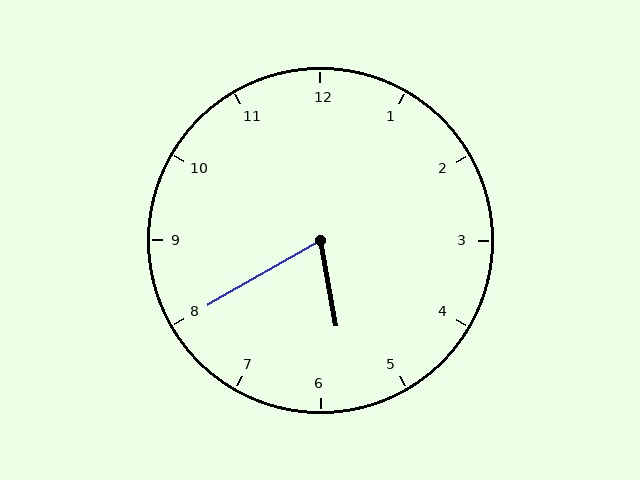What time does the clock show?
5:40.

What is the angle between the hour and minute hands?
Approximately 70 degrees.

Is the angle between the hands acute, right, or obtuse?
It is acute.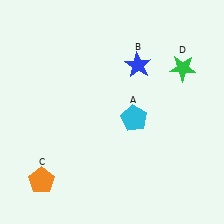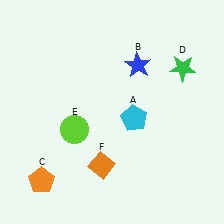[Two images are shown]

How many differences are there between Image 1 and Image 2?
There are 2 differences between the two images.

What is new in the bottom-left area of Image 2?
A lime circle (E) was added in the bottom-left area of Image 2.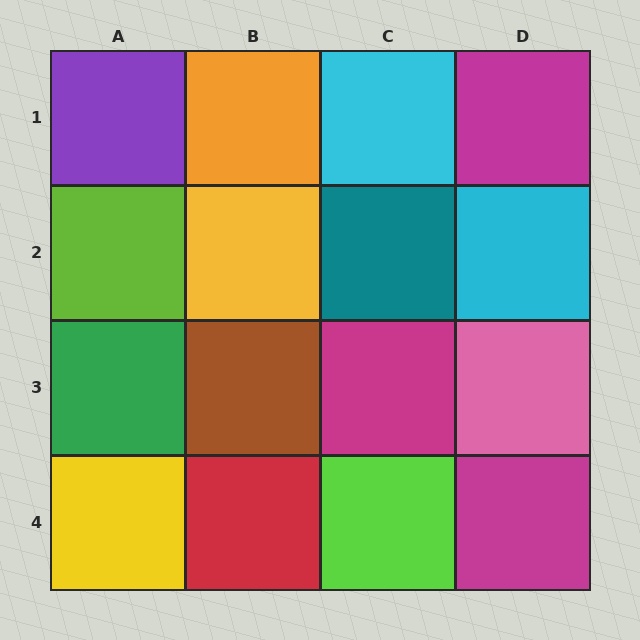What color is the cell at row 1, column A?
Purple.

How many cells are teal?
1 cell is teal.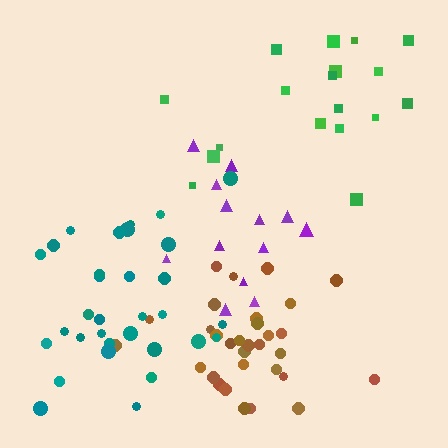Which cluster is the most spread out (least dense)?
Green.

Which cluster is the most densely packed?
Brown.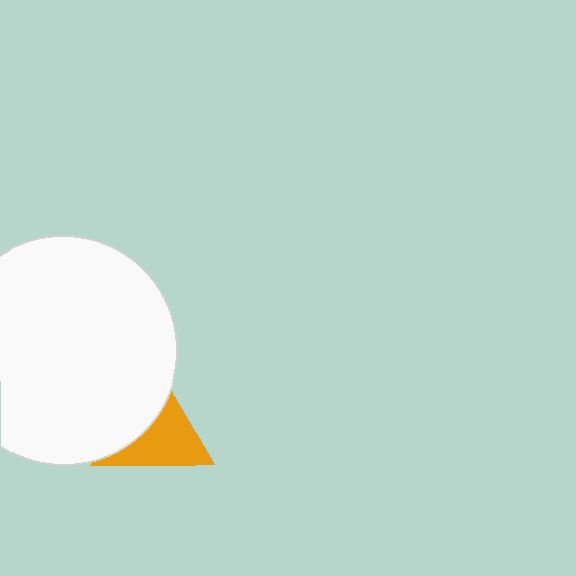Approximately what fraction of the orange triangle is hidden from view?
Roughly 43% of the orange triangle is hidden behind the white circle.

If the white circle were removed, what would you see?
You would see the complete orange triangle.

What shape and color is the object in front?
The object in front is a white circle.